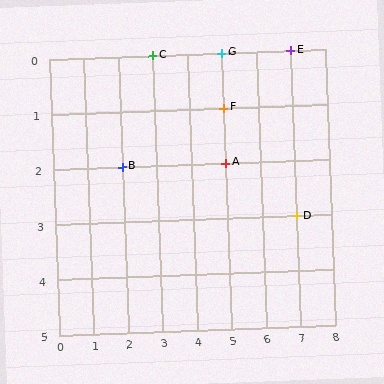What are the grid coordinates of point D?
Point D is at grid coordinates (7, 3).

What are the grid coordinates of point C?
Point C is at grid coordinates (3, 0).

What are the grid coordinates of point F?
Point F is at grid coordinates (5, 1).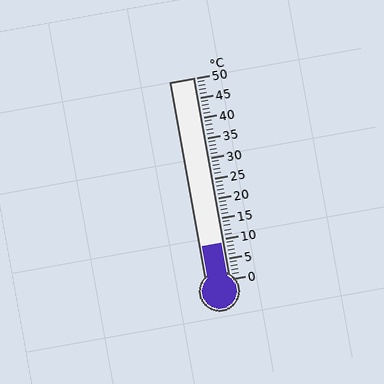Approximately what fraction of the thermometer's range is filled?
The thermometer is filled to approximately 20% of its range.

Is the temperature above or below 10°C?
The temperature is below 10°C.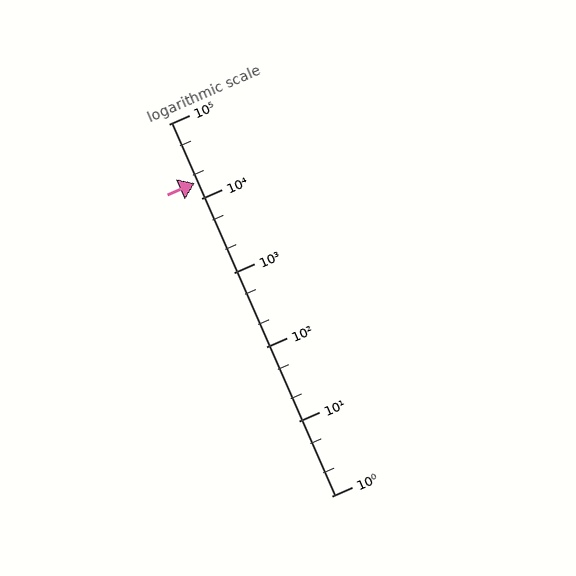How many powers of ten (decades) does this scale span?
The scale spans 5 decades, from 1 to 100000.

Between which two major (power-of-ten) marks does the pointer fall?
The pointer is between 10000 and 100000.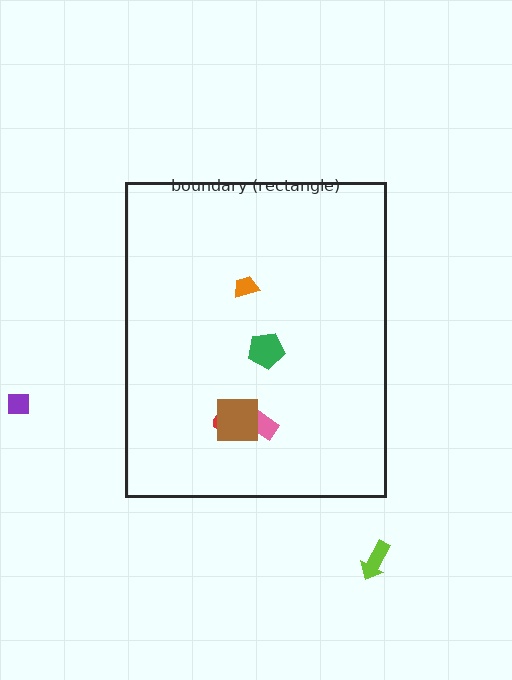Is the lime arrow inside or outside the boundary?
Outside.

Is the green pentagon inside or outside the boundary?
Inside.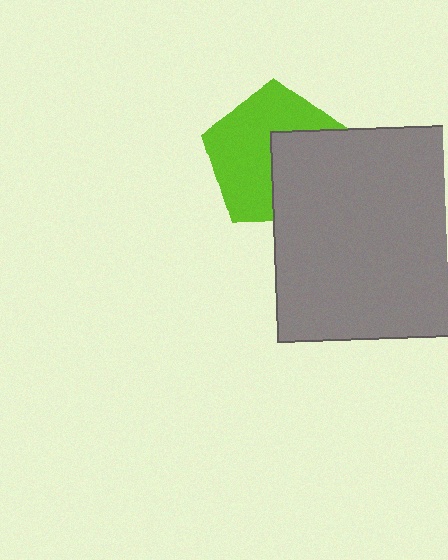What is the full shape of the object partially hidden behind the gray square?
The partially hidden object is a lime pentagon.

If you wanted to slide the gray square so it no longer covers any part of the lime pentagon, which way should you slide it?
Slide it toward the lower-right — that is the most direct way to separate the two shapes.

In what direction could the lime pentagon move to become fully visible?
The lime pentagon could move toward the upper-left. That would shift it out from behind the gray square entirely.